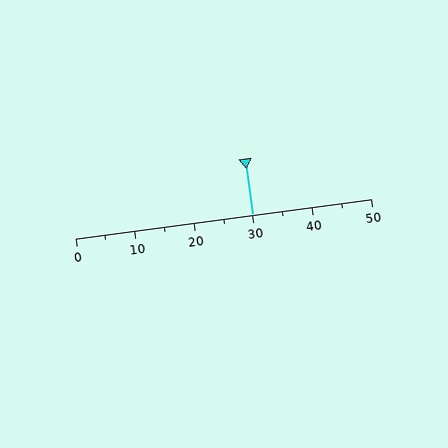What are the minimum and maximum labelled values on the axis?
The axis runs from 0 to 50.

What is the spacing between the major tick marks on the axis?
The major ticks are spaced 10 apart.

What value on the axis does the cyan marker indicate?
The marker indicates approximately 30.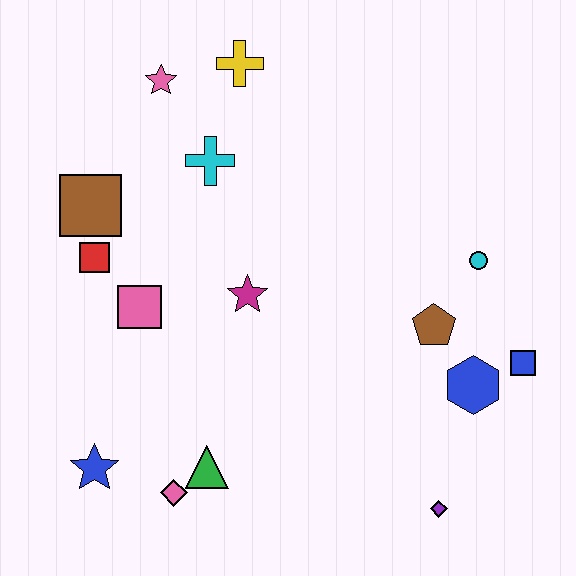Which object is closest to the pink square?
The red square is closest to the pink square.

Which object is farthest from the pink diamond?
The yellow cross is farthest from the pink diamond.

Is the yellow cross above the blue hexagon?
Yes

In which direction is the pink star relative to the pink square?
The pink star is above the pink square.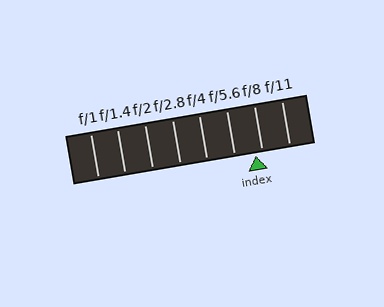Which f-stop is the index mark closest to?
The index mark is closest to f/8.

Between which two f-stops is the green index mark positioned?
The index mark is between f/5.6 and f/8.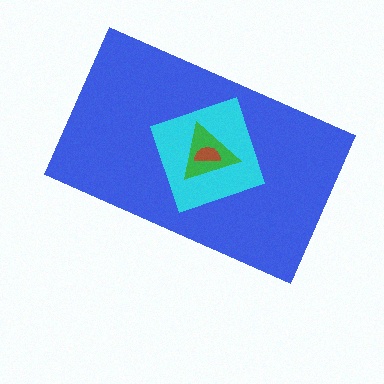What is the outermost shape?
The blue rectangle.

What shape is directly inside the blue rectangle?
The cyan diamond.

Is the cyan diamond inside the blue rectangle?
Yes.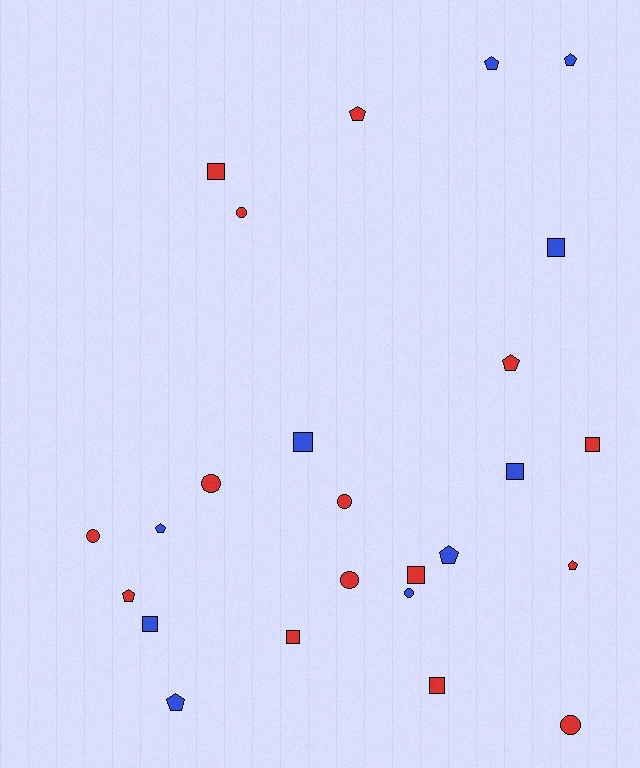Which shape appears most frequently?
Pentagon, with 9 objects.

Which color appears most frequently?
Red, with 15 objects.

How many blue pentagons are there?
There are 5 blue pentagons.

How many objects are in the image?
There are 25 objects.